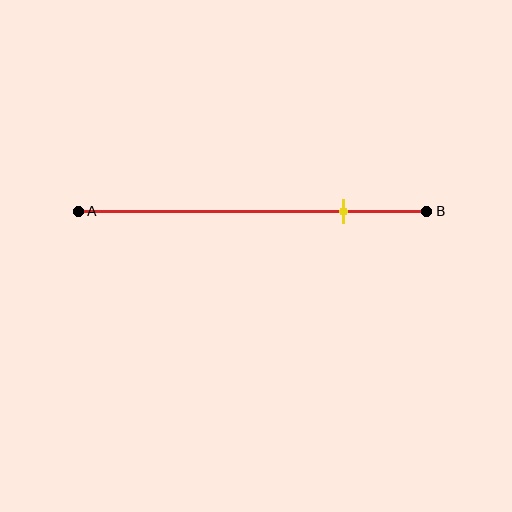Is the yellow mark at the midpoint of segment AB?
No, the mark is at about 75% from A, not at the 50% midpoint.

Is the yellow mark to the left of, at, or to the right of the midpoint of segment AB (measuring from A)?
The yellow mark is to the right of the midpoint of segment AB.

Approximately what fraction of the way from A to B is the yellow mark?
The yellow mark is approximately 75% of the way from A to B.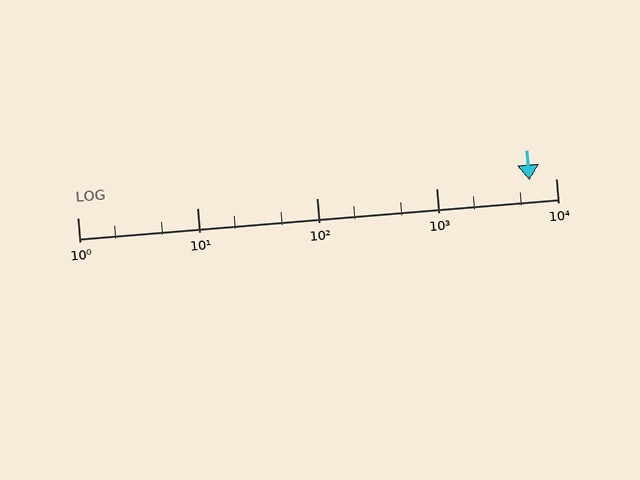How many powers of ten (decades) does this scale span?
The scale spans 4 decades, from 1 to 10000.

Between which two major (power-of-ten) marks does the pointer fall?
The pointer is between 1000 and 10000.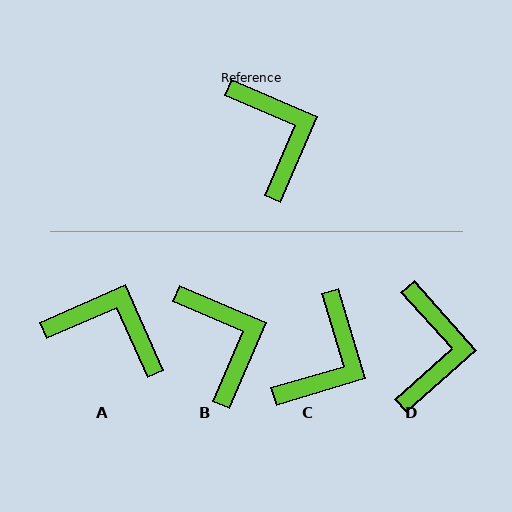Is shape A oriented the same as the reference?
No, it is off by about 47 degrees.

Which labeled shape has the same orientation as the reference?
B.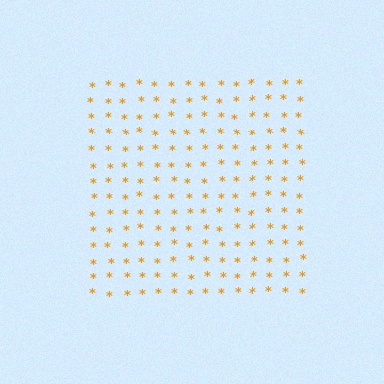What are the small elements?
The small elements are asterisks.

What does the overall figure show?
The overall figure shows a square.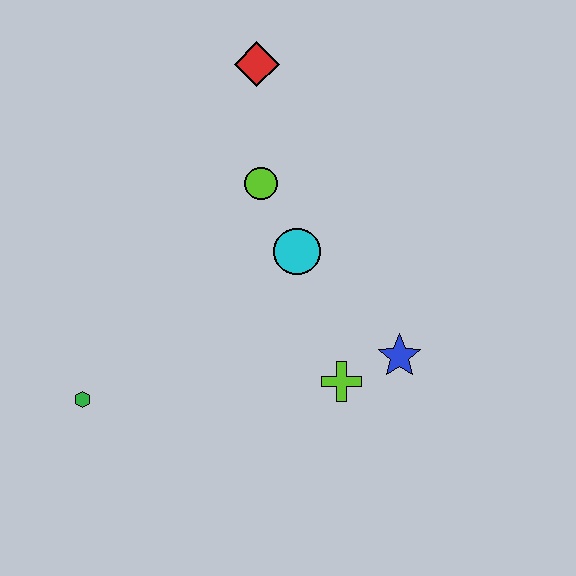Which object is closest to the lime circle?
The cyan circle is closest to the lime circle.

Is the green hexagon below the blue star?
Yes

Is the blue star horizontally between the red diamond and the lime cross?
No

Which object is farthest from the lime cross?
The red diamond is farthest from the lime cross.